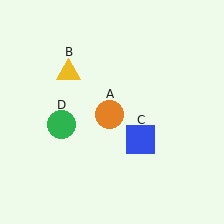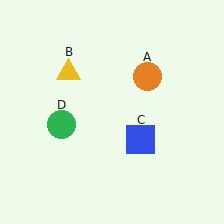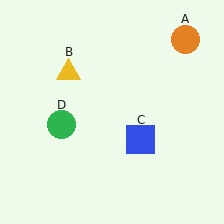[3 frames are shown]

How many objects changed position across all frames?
1 object changed position: orange circle (object A).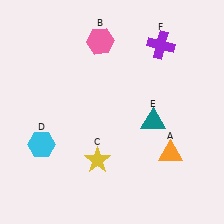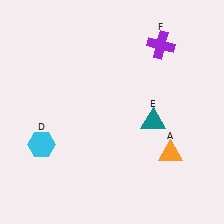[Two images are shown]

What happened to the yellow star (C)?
The yellow star (C) was removed in Image 2. It was in the bottom-left area of Image 1.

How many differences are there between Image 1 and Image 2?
There are 2 differences between the two images.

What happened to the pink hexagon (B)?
The pink hexagon (B) was removed in Image 2. It was in the top-left area of Image 1.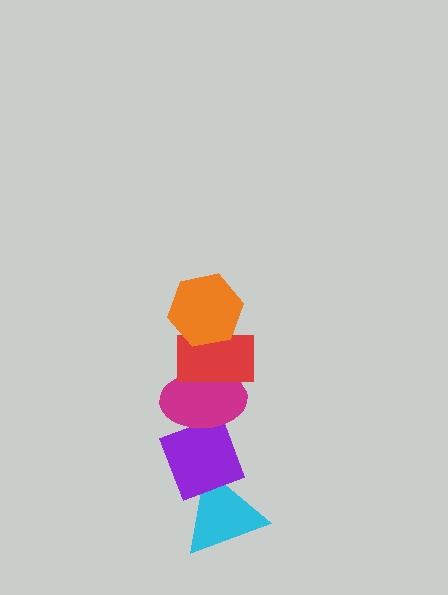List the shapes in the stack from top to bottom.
From top to bottom: the orange hexagon, the red rectangle, the magenta ellipse, the purple diamond, the cyan triangle.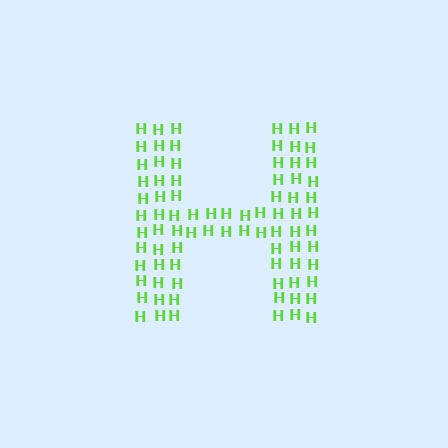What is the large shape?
The large shape is the letter H.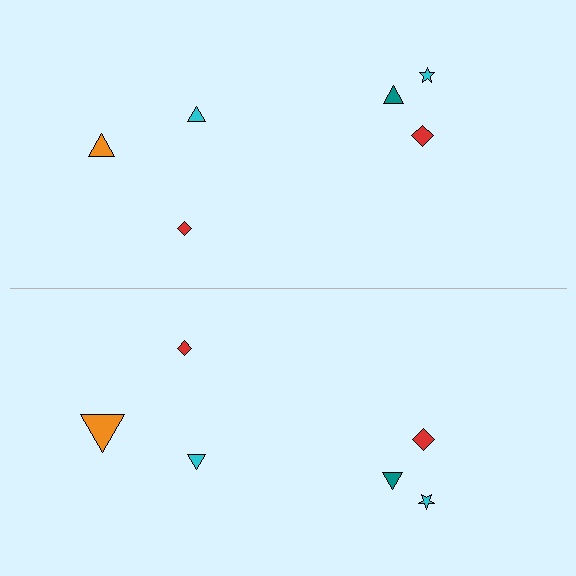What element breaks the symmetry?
The orange triangle on the bottom side has a different size than its mirror counterpart.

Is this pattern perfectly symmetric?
No, the pattern is not perfectly symmetric. The orange triangle on the bottom side has a different size than its mirror counterpart.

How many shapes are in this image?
There are 12 shapes in this image.